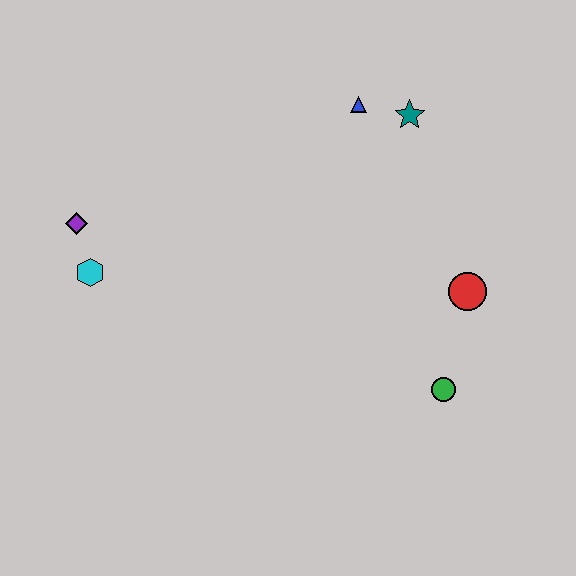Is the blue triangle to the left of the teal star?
Yes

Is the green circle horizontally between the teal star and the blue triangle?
No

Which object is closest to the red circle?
The green circle is closest to the red circle.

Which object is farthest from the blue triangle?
The cyan hexagon is farthest from the blue triangle.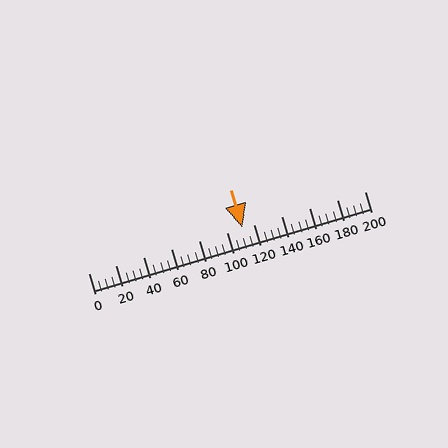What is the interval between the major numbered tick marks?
The major tick marks are spaced 20 units apart.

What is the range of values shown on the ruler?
The ruler shows values from 0 to 200.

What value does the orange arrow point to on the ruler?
The orange arrow points to approximately 112.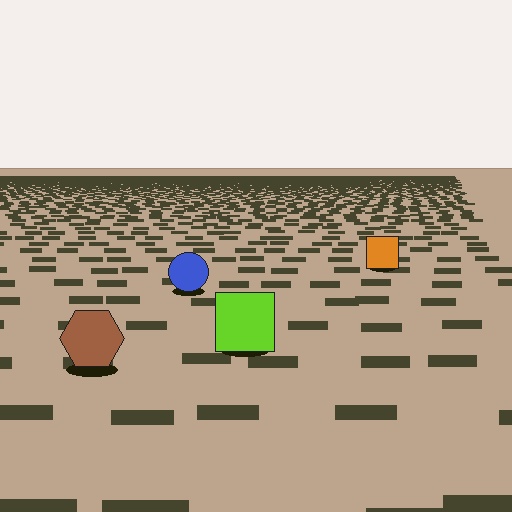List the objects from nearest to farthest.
From nearest to farthest: the brown hexagon, the lime square, the blue circle, the orange square.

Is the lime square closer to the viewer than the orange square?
Yes. The lime square is closer — you can tell from the texture gradient: the ground texture is coarser near it.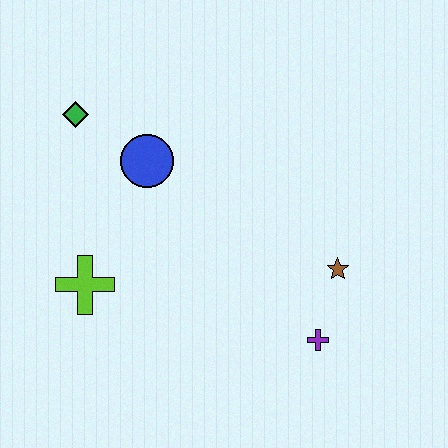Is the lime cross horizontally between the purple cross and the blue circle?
No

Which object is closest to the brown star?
The purple cross is closest to the brown star.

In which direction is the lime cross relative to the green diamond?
The lime cross is below the green diamond.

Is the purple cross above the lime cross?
No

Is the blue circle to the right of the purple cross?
No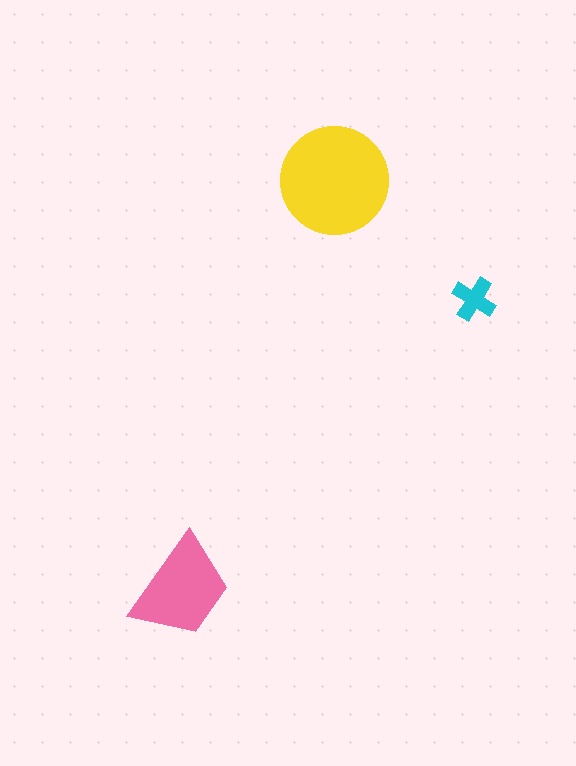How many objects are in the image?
There are 3 objects in the image.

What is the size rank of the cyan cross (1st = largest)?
3rd.